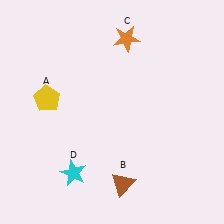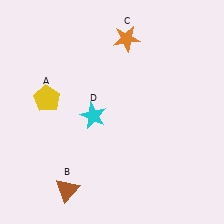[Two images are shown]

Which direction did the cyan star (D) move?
The cyan star (D) moved up.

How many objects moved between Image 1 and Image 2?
2 objects moved between the two images.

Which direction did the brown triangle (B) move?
The brown triangle (B) moved left.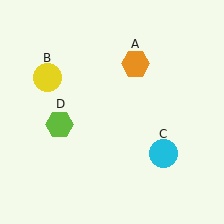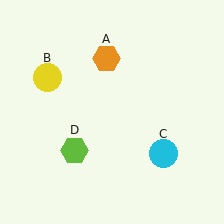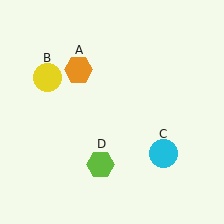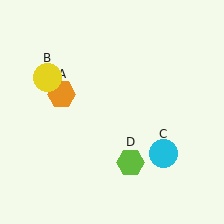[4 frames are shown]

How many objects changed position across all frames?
2 objects changed position: orange hexagon (object A), lime hexagon (object D).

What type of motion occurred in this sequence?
The orange hexagon (object A), lime hexagon (object D) rotated counterclockwise around the center of the scene.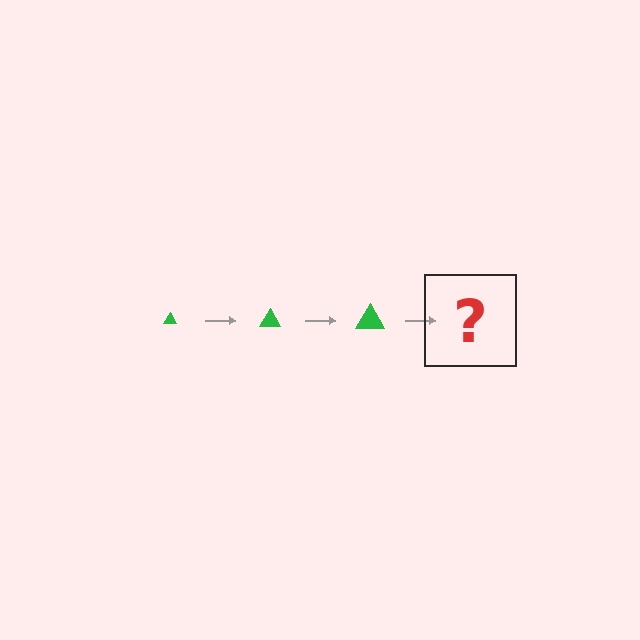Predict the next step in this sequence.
The next step is a green triangle, larger than the previous one.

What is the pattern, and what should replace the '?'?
The pattern is that the triangle gets progressively larger each step. The '?' should be a green triangle, larger than the previous one.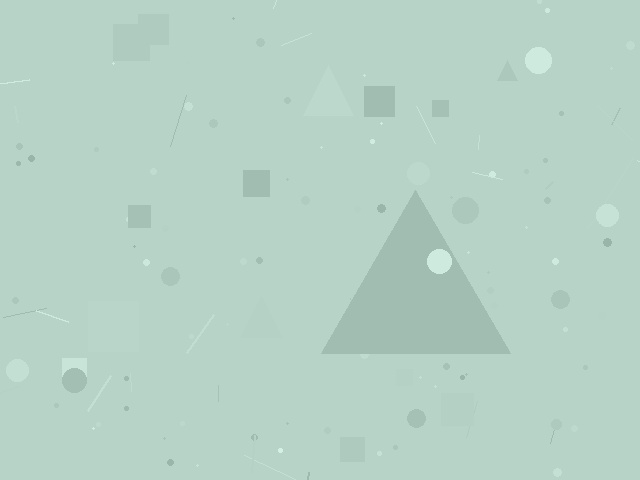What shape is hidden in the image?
A triangle is hidden in the image.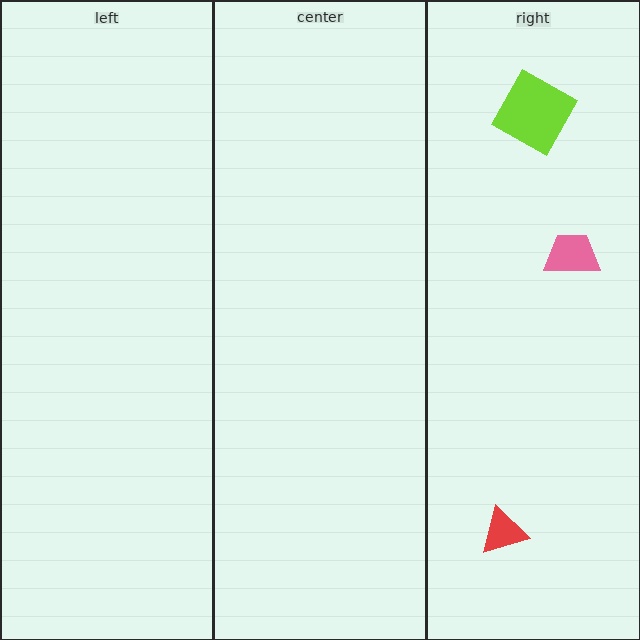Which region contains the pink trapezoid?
The right region.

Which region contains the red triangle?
The right region.